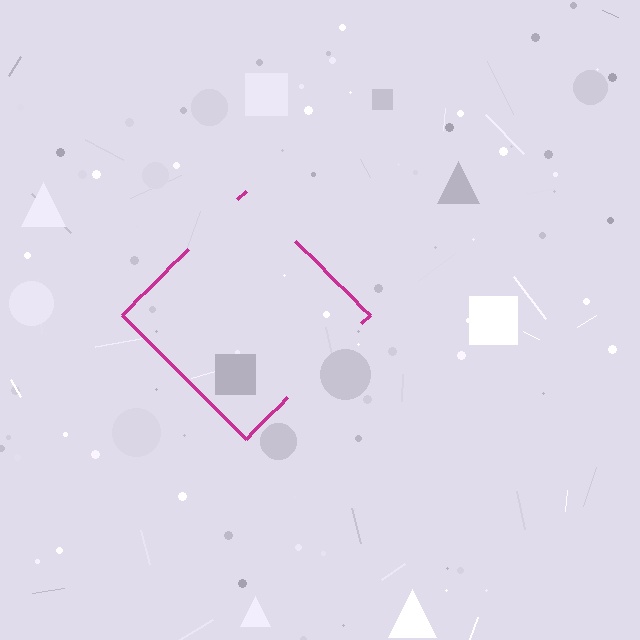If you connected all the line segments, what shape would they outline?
They would outline a diamond.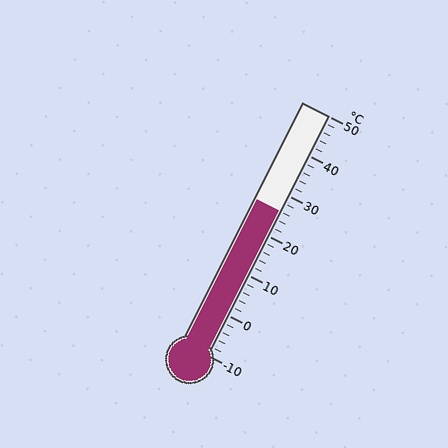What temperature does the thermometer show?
The thermometer shows approximately 26°C.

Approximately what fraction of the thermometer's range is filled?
The thermometer is filled to approximately 60% of its range.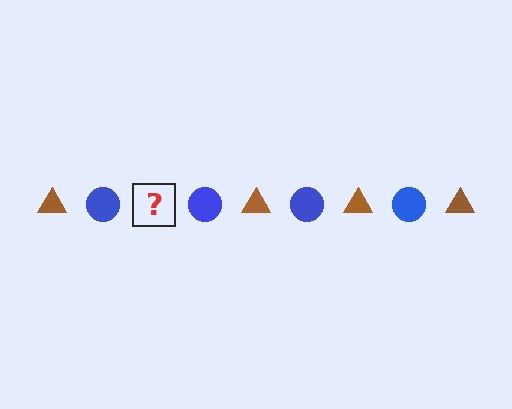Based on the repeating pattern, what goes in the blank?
The blank should be a brown triangle.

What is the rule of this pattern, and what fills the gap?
The rule is that the pattern alternates between brown triangle and blue circle. The gap should be filled with a brown triangle.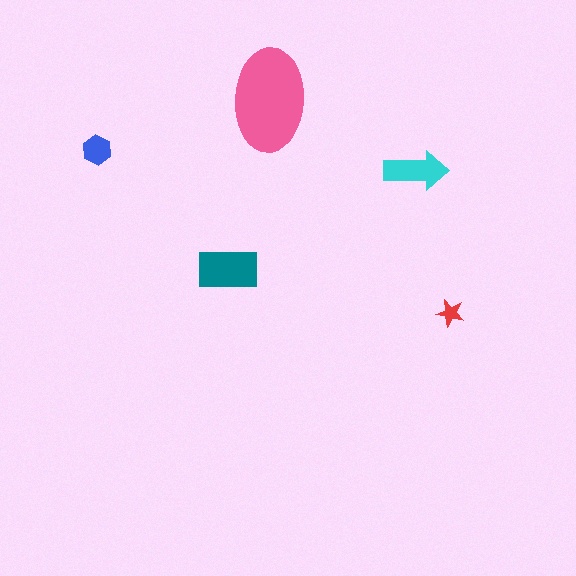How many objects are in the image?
There are 5 objects in the image.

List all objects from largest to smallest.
The pink ellipse, the teal rectangle, the cyan arrow, the blue hexagon, the red star.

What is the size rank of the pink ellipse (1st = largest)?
1st.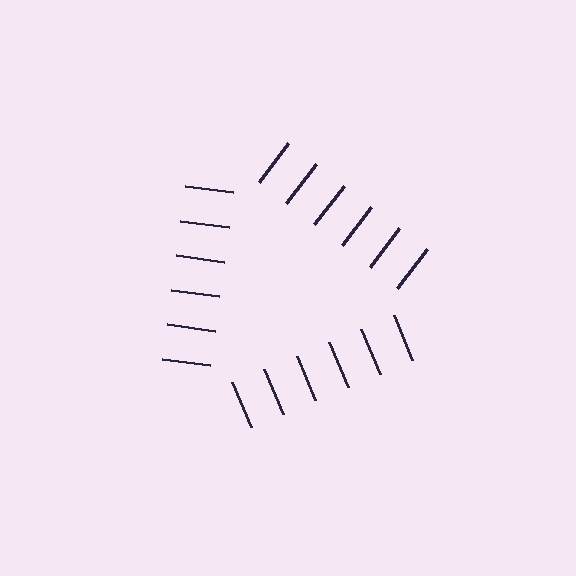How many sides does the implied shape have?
3 sides — the line-ends trace a triangle.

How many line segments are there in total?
18 — 6 along each of the 3 edges.